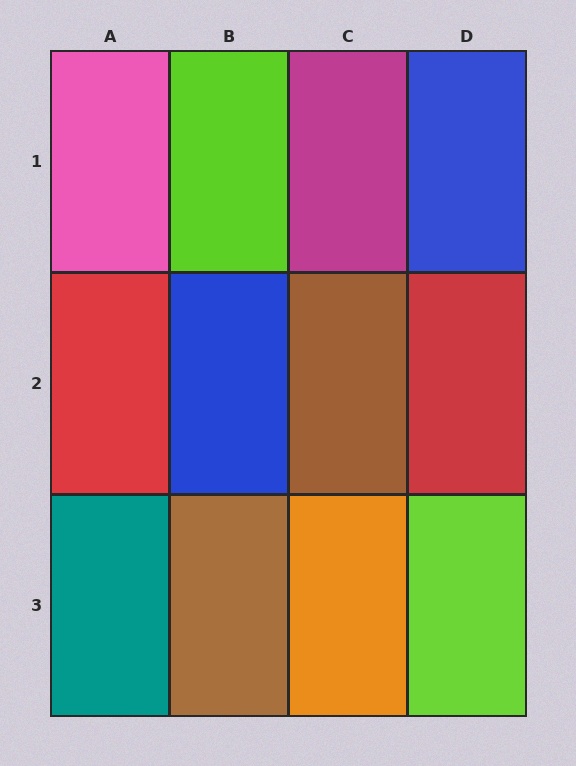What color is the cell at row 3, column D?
Lime.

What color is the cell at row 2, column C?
Brown.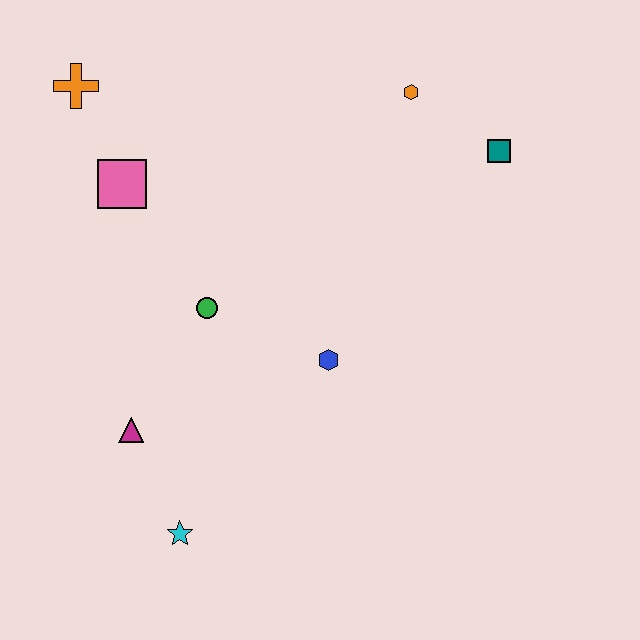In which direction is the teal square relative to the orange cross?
The teal square is to the right of the orange cross.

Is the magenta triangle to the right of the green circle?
No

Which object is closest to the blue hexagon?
The green circle is closest to the blue hexagon.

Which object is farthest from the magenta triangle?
The teal square is farthest from the magenta triangle.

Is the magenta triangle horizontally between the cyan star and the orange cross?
Yes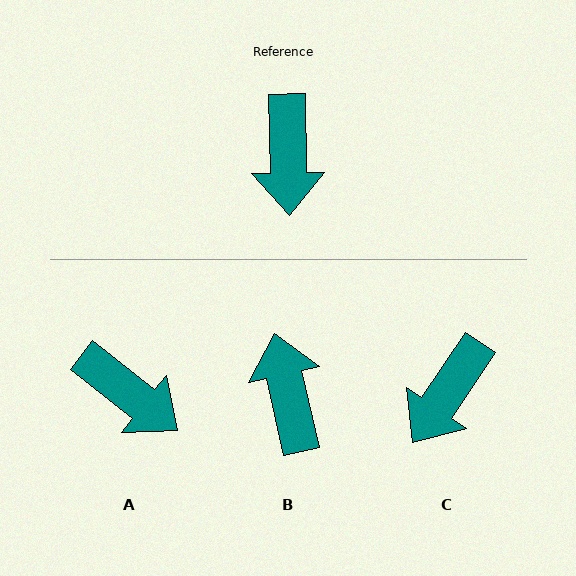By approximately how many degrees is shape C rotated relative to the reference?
Approximately 36 degrees clockwise.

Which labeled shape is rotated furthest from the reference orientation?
B, about 168 degrees away.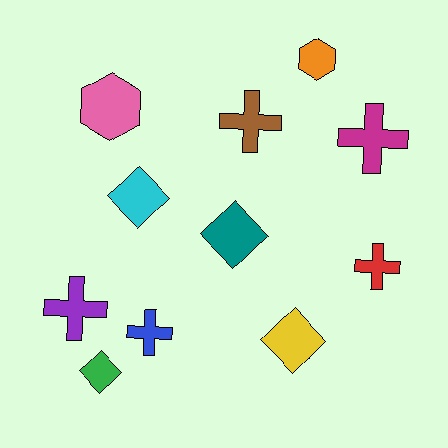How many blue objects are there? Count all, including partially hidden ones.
There is 1 blue object.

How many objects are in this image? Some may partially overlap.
There are 11 objects.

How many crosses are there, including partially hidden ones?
There are 5 crosses.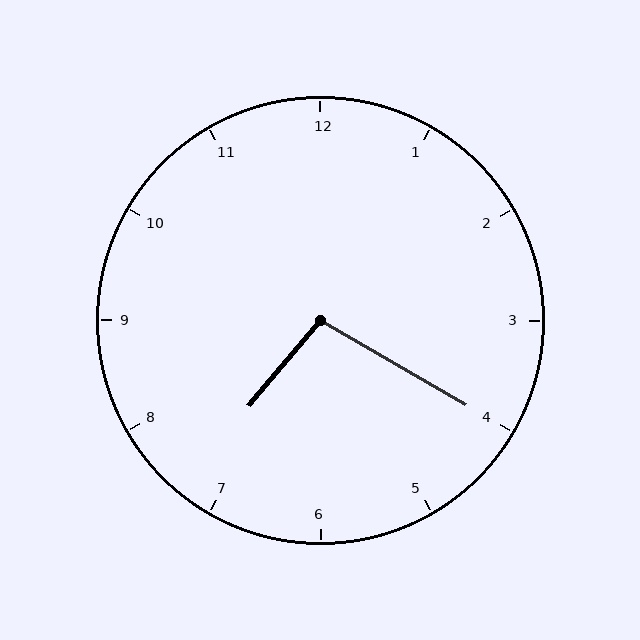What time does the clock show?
7:20.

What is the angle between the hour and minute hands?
Approximately 100 degrees.